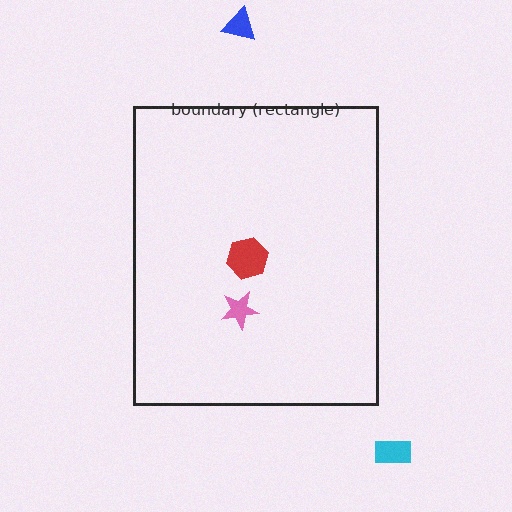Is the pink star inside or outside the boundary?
Inside.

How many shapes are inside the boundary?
2 inside, 2 outside.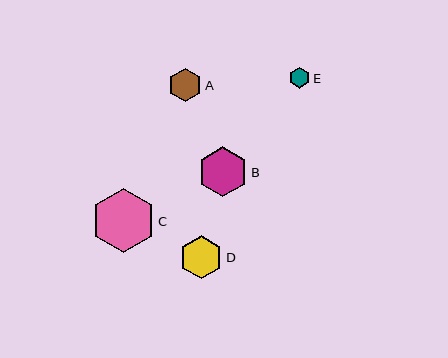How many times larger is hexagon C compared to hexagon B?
Hexagon C is approximately 1.3 times the size of hexagon B.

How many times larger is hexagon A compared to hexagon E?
Hexagon A is approximately 1.6 times the size of hexagon E.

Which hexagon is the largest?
Hexagon C is the largest with a size of approximately 64 pixels.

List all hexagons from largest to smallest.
From largest to smallest: C, B, D, A, E.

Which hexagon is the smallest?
Hexagon E is the smallest with a size of approximately 21 pixels.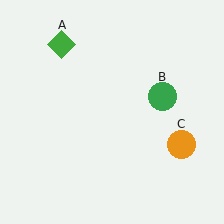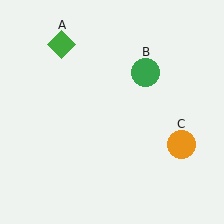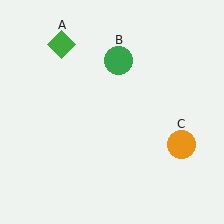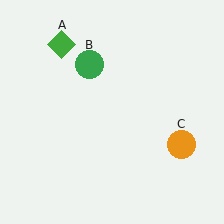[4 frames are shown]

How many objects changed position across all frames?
1 object changed position: green circle (object B).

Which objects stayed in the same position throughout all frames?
Green diamond (object A) and orange circle (object C) remained stationary.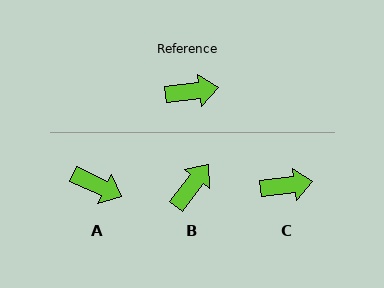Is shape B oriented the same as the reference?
No, it is off by about 45 degrees.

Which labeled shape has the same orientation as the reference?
C.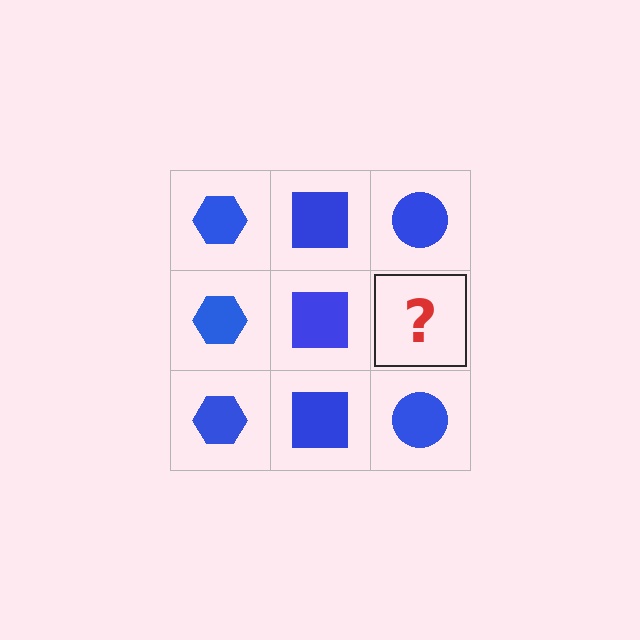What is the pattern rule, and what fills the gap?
The rule is that each column has a consistent shape. The gap should be filled with a blue circle.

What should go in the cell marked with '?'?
The missing cell should contain a blue circle.